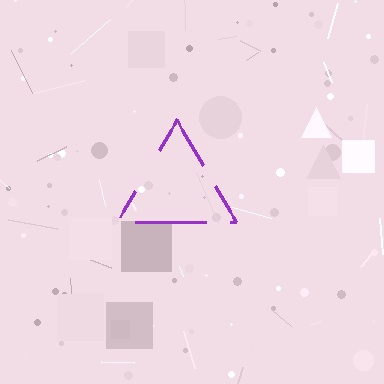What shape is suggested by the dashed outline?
The dashed outline suggests a triangle.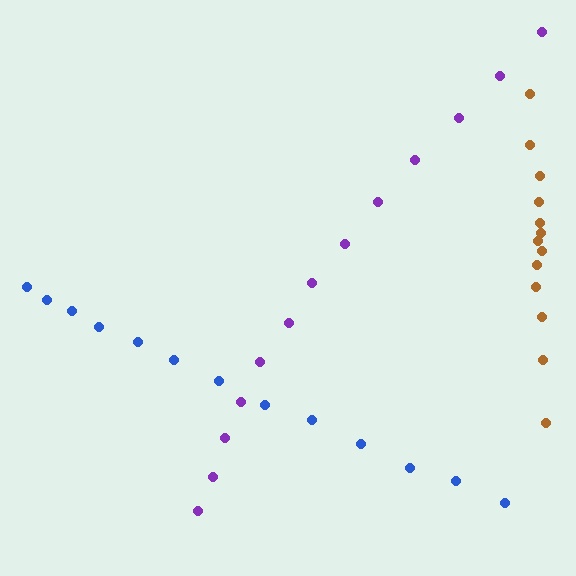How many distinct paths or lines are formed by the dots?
There are 3 distinct paths.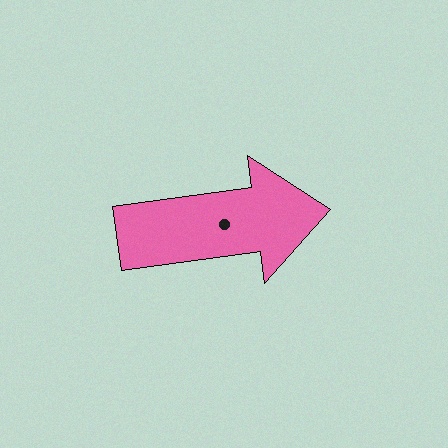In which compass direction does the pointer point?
East.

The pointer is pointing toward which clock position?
Roughly 3 o'clock.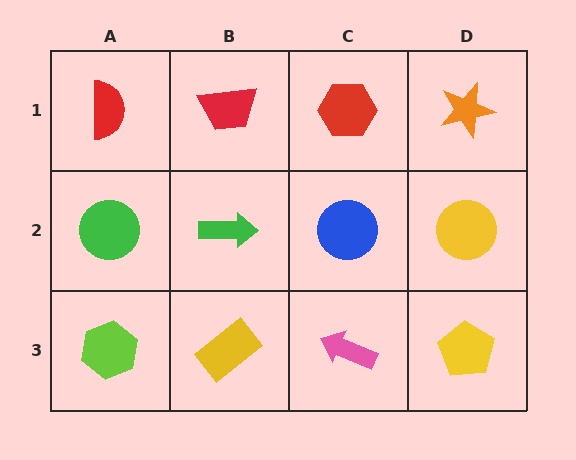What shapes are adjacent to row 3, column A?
A green circle (row 2, column A), a yellow rectangle (row 3, column B).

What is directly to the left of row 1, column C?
A red trapezoid.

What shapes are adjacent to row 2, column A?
A red semicircle (row 1, column A), a lime hexagon (row 3, column A), a green arrow (row 2, column B).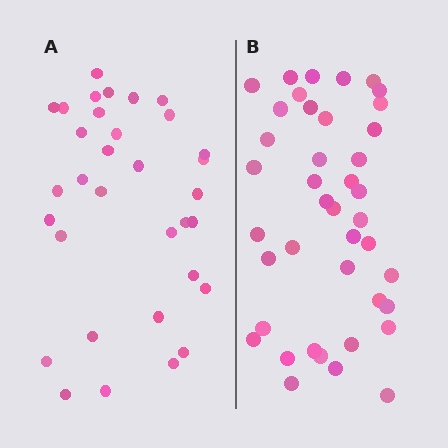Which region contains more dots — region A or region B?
Region B (the right region) has more dots.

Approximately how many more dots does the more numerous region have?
Region B has roughly 8 or so more dots than region A.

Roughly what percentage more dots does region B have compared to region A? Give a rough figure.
About 25% more.